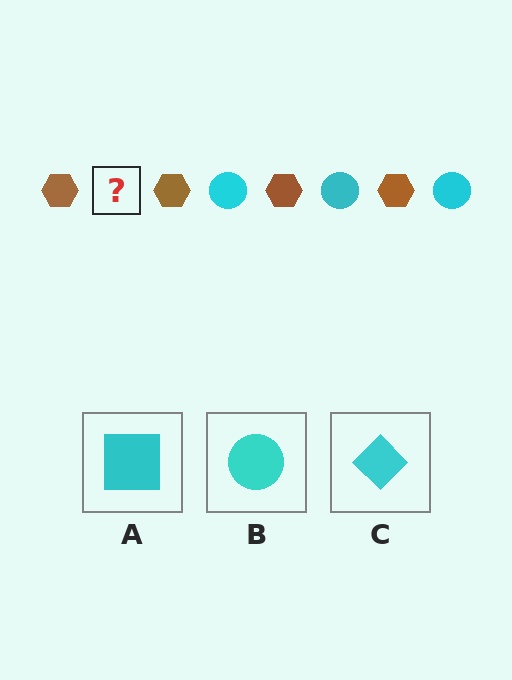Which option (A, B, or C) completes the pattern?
B.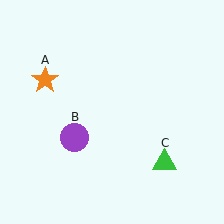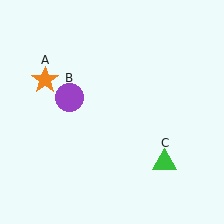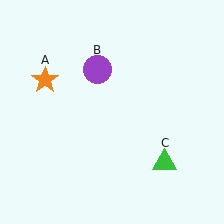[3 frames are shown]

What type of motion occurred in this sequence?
The purple circle (object B) rotated clockwise around the center of the scene.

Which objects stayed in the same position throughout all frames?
Orange star (object A) and green triangle (object C) remained stationary.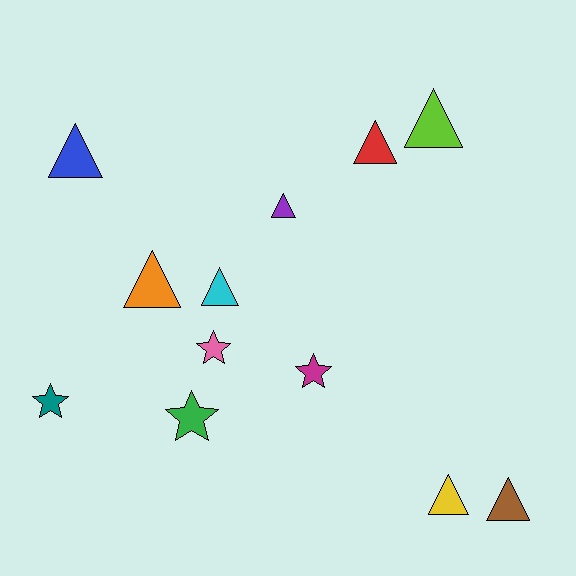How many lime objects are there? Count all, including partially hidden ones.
There is 1 lime object.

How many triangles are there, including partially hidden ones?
There are 8 triangles.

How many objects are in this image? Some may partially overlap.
There are 12 objects.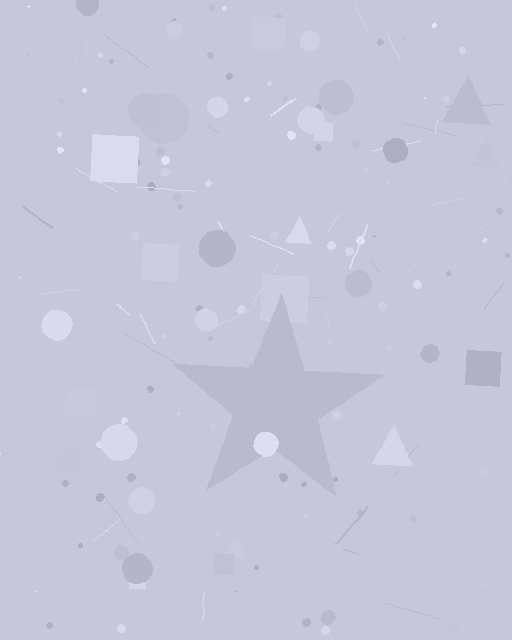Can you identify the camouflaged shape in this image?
The camouflaged shape is a star.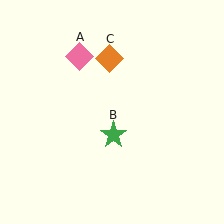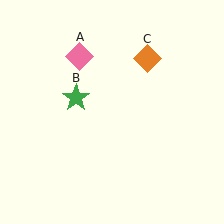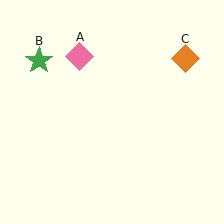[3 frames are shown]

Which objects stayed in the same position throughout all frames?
Pink diamond (object A) remained stationary.